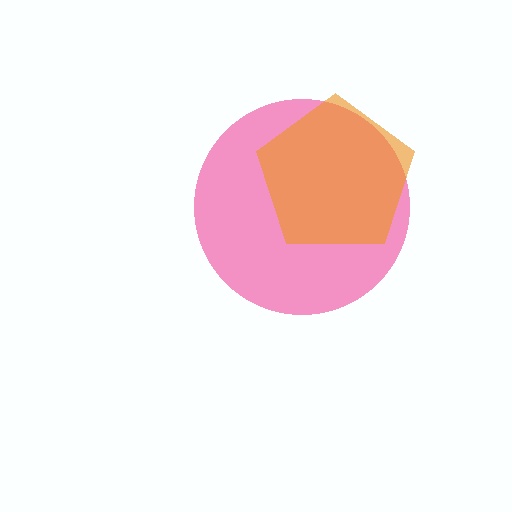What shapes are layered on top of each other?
The layered shapes are: a pink circle, an orange pentagon.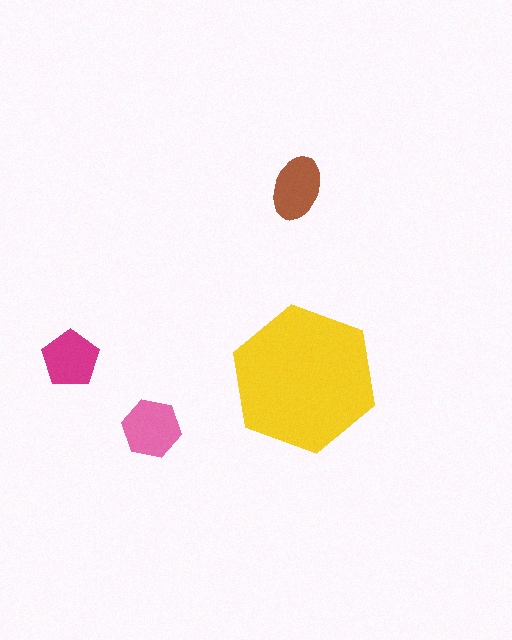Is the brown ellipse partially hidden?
No, the brown ellipse is fully visible.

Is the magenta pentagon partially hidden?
No, the magenta pentagon is fully visible.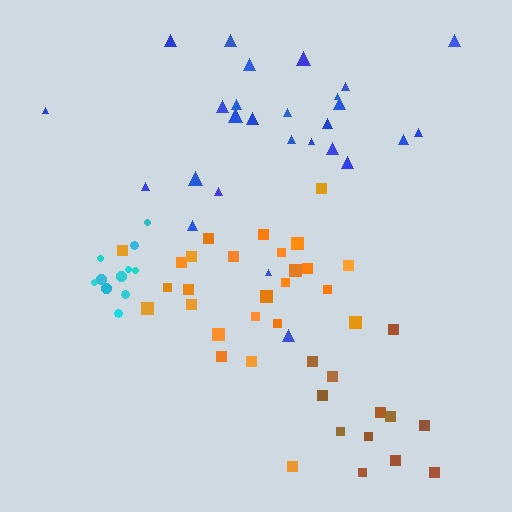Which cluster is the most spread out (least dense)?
Blue.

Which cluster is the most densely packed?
Cyan.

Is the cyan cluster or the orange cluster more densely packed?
Cyan.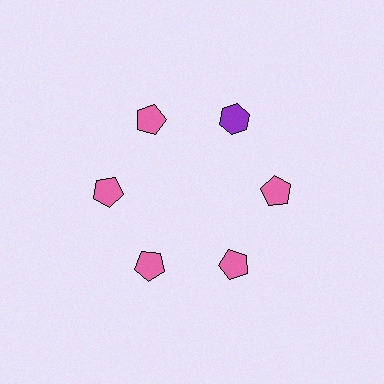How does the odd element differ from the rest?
It differs in both color (purple instead of pink) and shape (hexagon instead of pentagon).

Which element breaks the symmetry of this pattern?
The purple hexagon at roughly the 1 o'clock position breaks the symmetry. All other shapes are pink pentagons.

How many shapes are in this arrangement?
There are 6 shapes arranged in a ring pattern.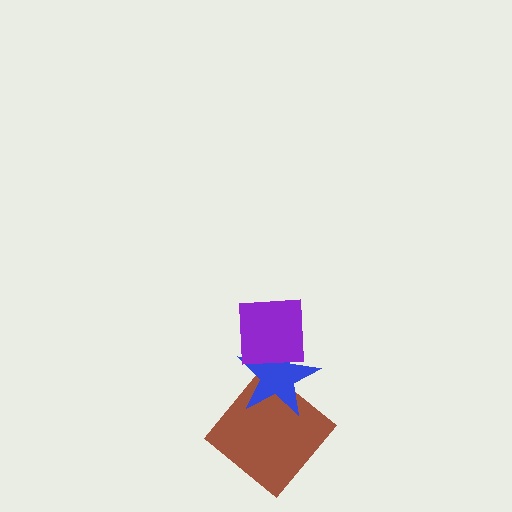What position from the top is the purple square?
The purple square is 1st from the top.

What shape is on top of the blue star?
The purple square is on top of the blue star.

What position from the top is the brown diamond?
The brown diamond is 3rd from the top.